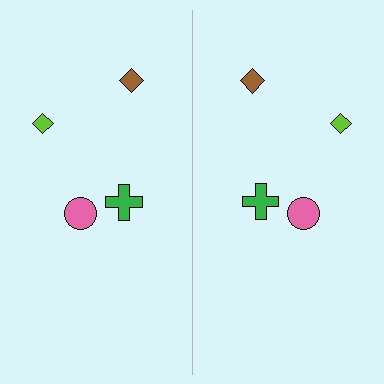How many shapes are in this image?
There are 8 shapes in this image.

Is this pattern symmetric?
Yes, this pattern has bilateral (reflection) symmetry.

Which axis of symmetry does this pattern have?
The pattern has a vertical axis of symmetry running through the center of the image.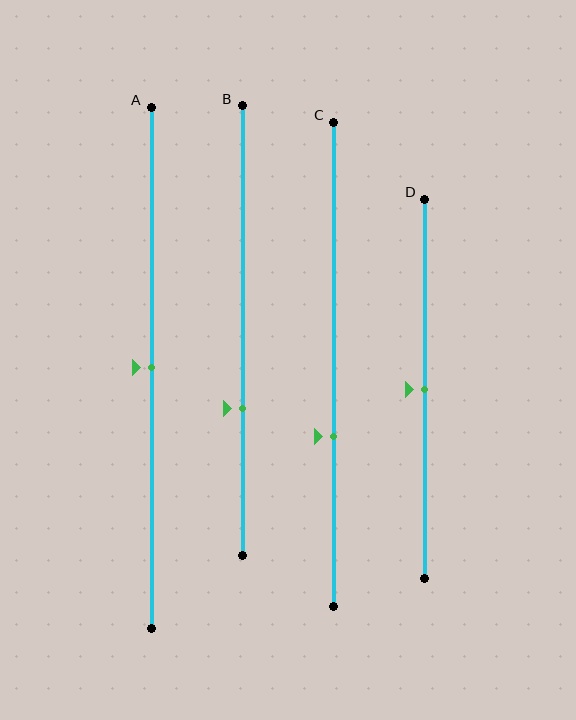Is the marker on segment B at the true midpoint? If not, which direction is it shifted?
No, the marker on segment B is shifted downward by about 17% of the segment length.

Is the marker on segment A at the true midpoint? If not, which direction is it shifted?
Yes, the marker on segment A is at the true midpoint.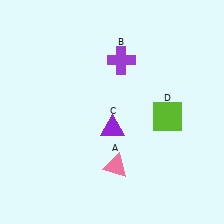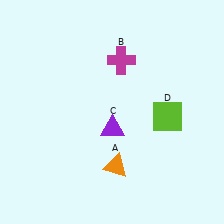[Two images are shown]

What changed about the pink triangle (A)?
In Image 1, A is pink. In Image 2, it changed to orange.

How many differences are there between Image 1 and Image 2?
There are 2 differences between the two images.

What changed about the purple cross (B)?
In Image 1, B is purple. In Image 2, it changed to magenta.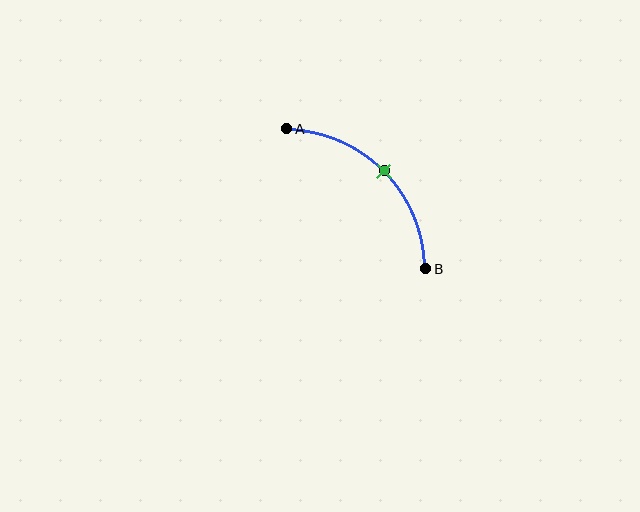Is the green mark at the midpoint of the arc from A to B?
Yes. The green mark lies on the arc at equal arc-length from both A and B — it is the arc midpoint.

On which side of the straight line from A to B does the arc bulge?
The arc bulges above and to the right of the straight line connecting A and B.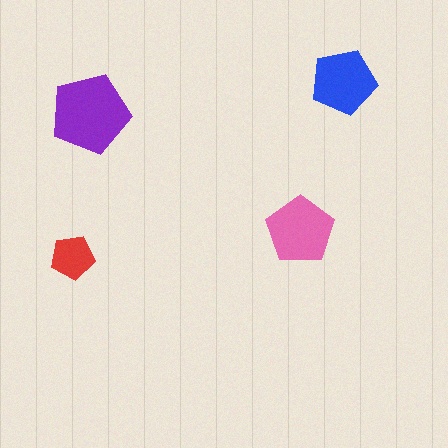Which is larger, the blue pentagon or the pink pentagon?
The pink one.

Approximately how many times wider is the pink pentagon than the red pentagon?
About 1.5 times wider.